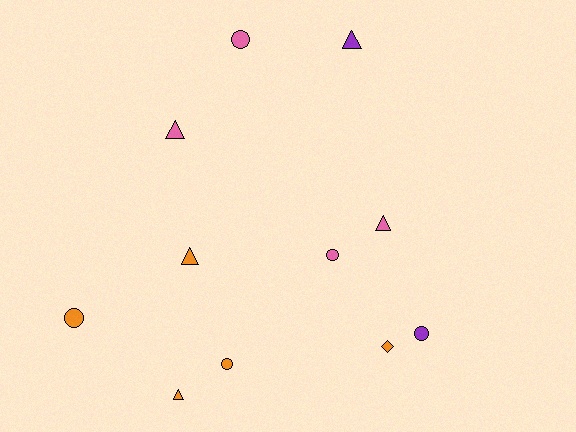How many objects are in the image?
There are 11 objects.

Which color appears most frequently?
Orange, with 5 objects.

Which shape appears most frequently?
Circle, with 5 objects.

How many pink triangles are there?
There are 2 pink triangles.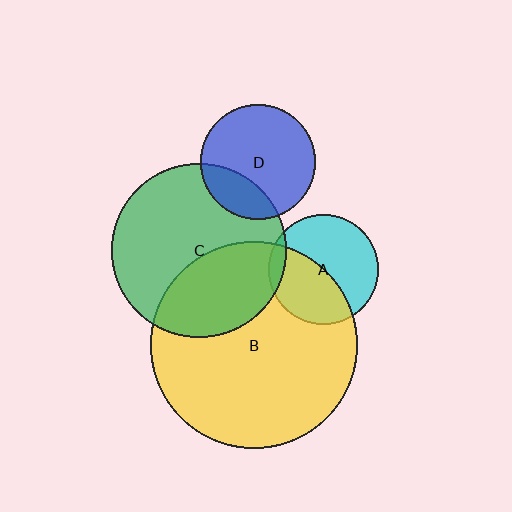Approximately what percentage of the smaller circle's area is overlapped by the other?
Approximately 25%.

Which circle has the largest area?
Circle B (yellow).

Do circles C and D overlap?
Yes.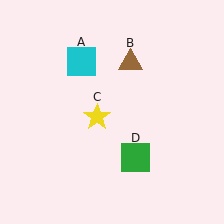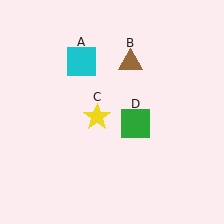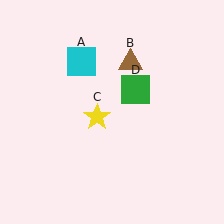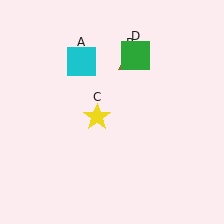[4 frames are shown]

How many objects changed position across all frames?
1 object changed position: green square (object D).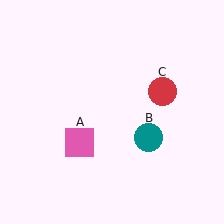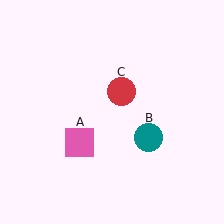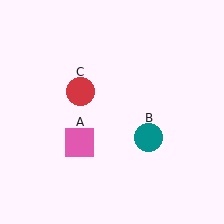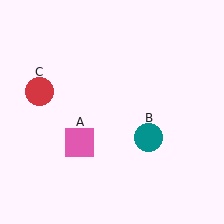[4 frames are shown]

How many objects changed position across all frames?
1 object changed position: red circle (object C).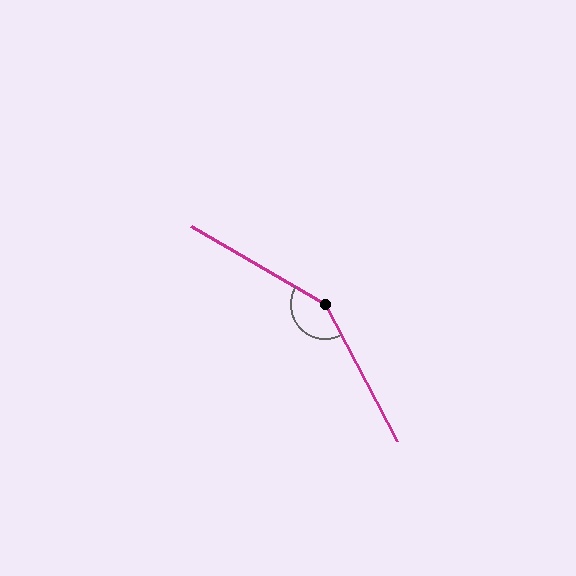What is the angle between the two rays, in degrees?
Approximately 148 degrees.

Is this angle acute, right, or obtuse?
It is obtuse.